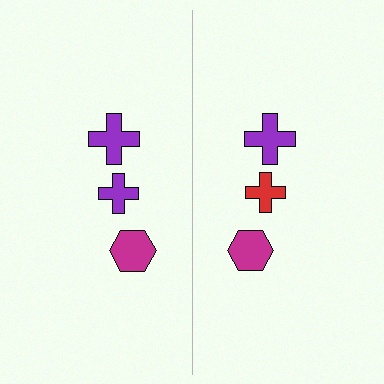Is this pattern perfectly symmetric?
No, the pattern is not perfectly symmetric. The red cross on the right side breaks the symmetry — its mirror counterpart is purple.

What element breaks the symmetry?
The red cross on the right side breaks the symmetry — its mirror counterpart is purple.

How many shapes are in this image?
There are 6 shapes in this image.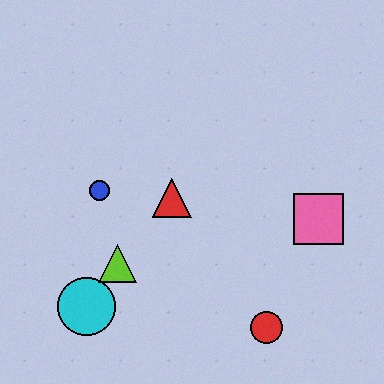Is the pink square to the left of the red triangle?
No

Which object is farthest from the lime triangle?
The pink square is farthest from the lime triangle.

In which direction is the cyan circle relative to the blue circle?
The cyan circle is below the blue circle.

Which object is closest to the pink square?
The red circle is closest to the pink square.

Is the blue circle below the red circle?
No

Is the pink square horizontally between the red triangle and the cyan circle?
No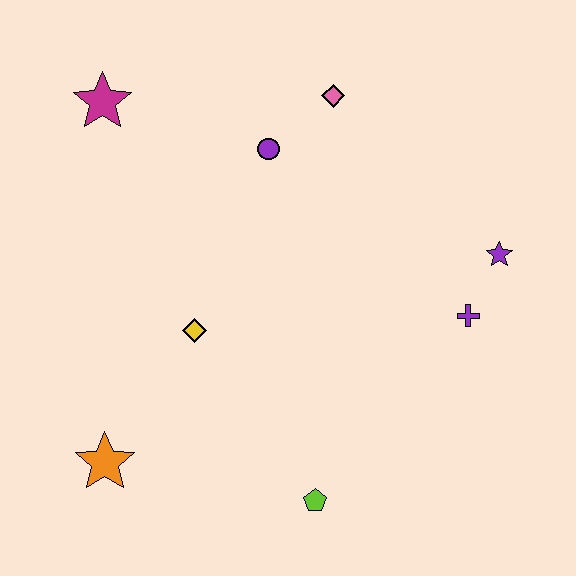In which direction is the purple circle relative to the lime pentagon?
The purple circle is above the lime pentagon.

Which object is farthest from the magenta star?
The lime pentagon is farthest from the magenta star.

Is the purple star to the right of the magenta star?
Yes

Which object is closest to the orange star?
The yellow diamond is closest to the orange star.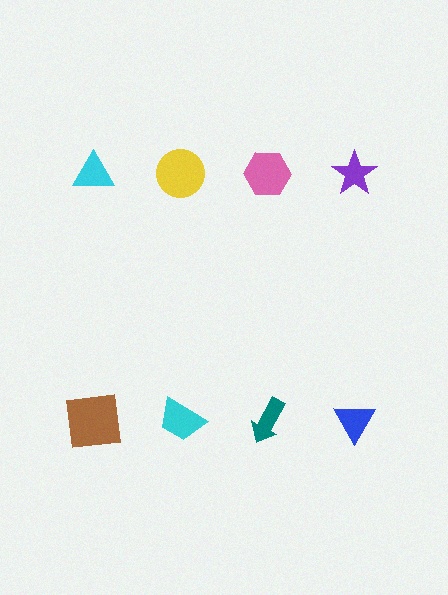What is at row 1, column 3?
A pink hexagon.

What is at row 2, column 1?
A brown square.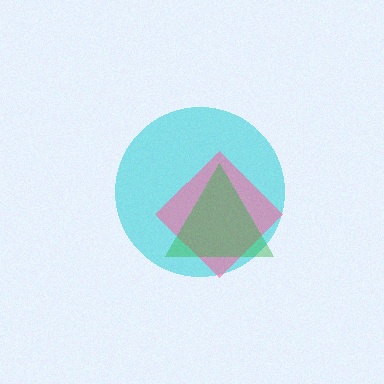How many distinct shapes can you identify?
There are 3 distinct shapes: a cyan circle, a pink diamond, a green triangle.